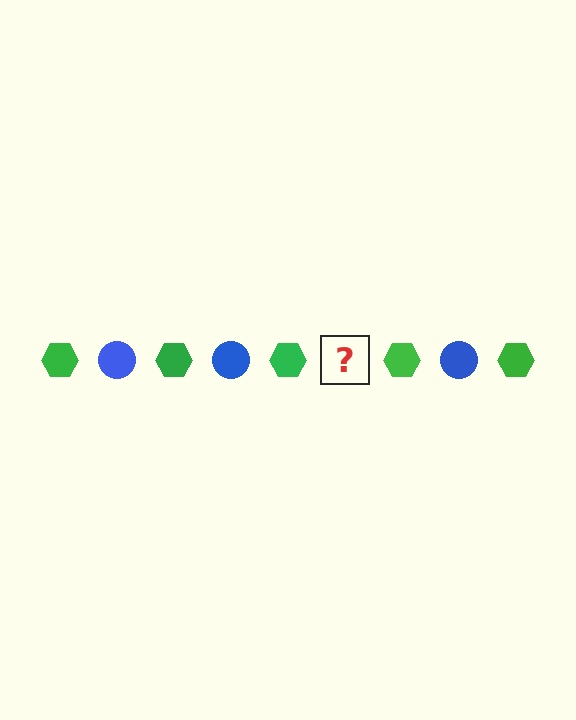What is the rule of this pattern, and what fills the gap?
The rule is that the pattern alternates between green hexagon and blue circle. The gap should be filled with a blue circle.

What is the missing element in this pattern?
The missing element is a blue circle.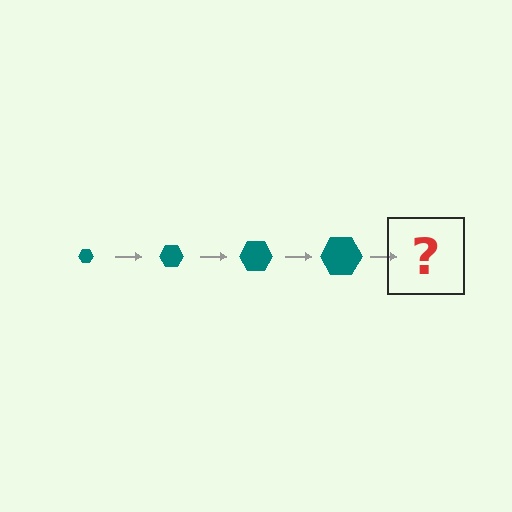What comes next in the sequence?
The next element should be a teal hexagon, larger than the previous one.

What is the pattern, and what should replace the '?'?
The pattern is that the hexagon gets progressively larger each step. The '?' should be a teal hexagon, larger than the previous one.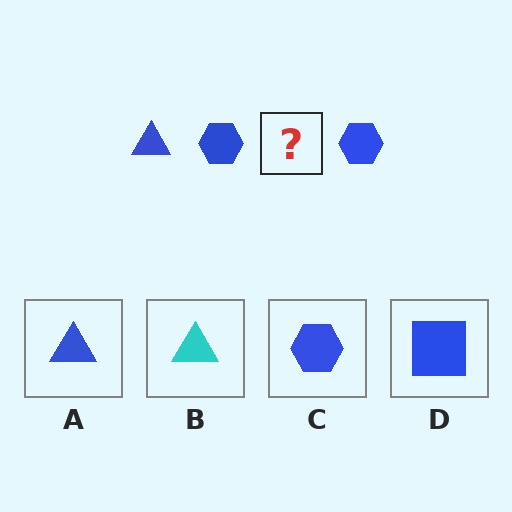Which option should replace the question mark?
Option A.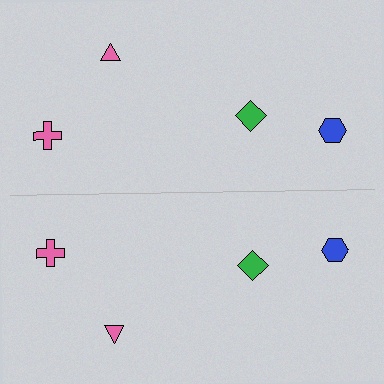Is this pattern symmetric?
Yes, this pattern has bilateral (reflection) symmetry.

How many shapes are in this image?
There are 8 shapes in this image.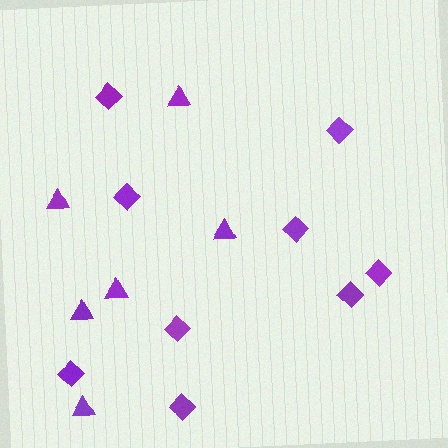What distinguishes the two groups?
There are 2 groups: one group of triangles (6) and one group of diamonds (9).